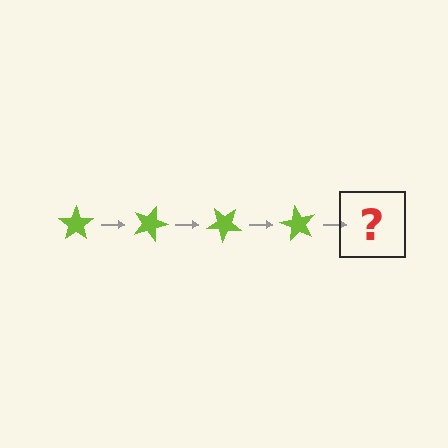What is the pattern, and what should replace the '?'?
The pattern is that the star rotates 20 degrees each step. The '?' should be a lime star rotated 80 degrees.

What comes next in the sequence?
The next element should be a lime star rotated 80 degrees.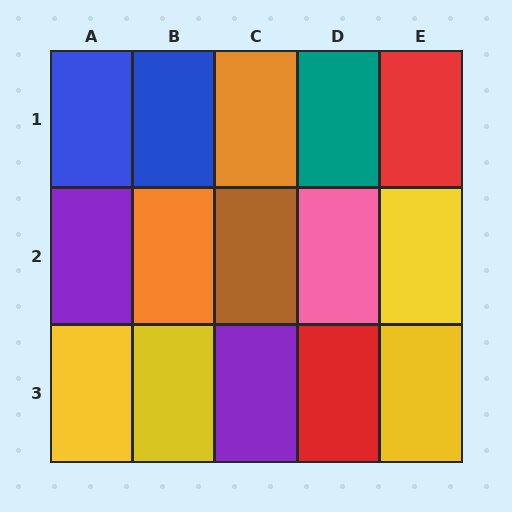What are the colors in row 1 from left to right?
Blue, blue, orange, teal, red.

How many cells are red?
2 cells are red.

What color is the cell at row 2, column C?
Brown.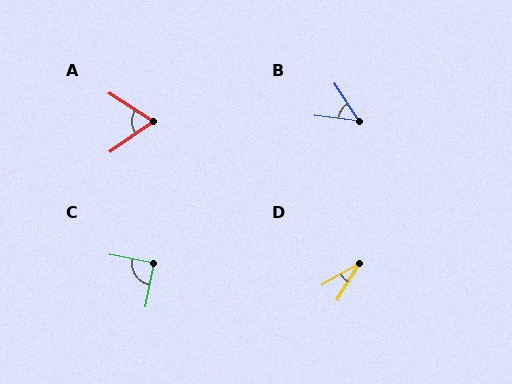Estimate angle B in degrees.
Approximately 49 degrees.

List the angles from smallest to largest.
D (29°), B (49°), A (68°), C (90°).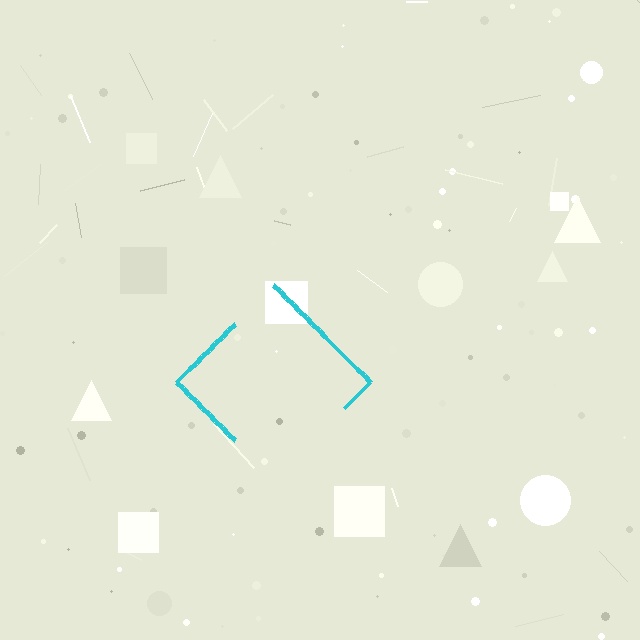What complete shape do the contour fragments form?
The contour fragments form a diamond.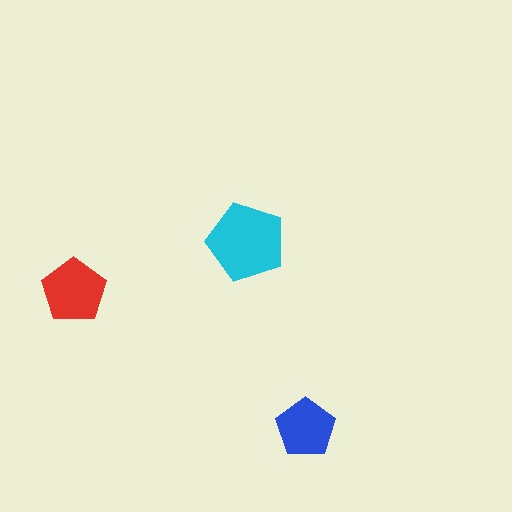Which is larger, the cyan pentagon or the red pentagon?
The cyan one.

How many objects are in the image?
There are 3 objects in the image.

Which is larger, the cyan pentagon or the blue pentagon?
The cyan one.